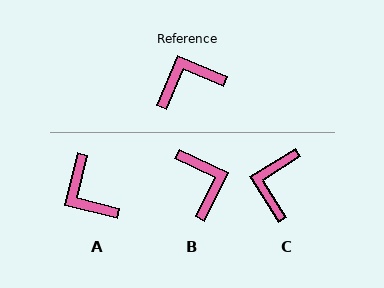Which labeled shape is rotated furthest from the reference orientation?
A, about 99 degrees away.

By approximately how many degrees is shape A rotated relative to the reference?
Approximately 99 degrees counter-clockwise.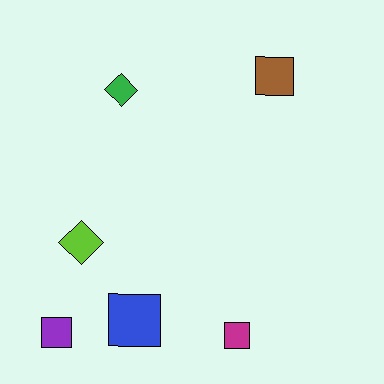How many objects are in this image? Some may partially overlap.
There are 6 objects.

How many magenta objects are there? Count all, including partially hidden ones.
There is 1 magenta object.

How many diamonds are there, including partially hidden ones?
There are 2 diamonds.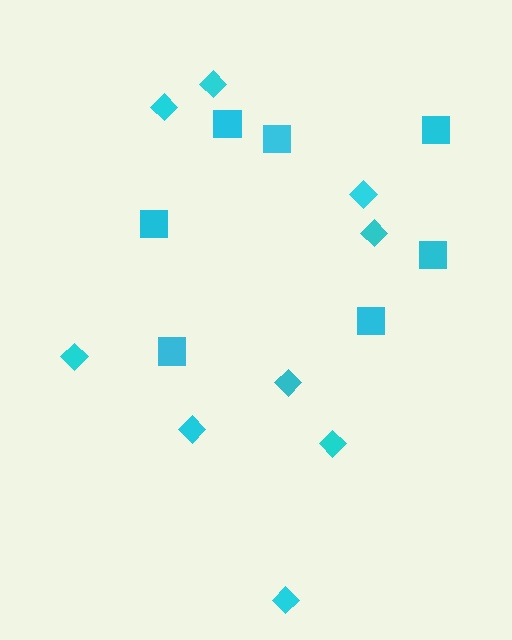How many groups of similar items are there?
There are 2 groups: one group of diamonds (9) and one group of squares (7).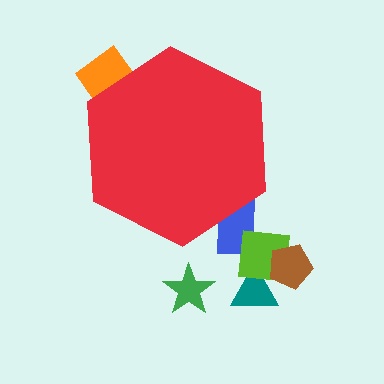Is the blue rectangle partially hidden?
Yes, the blue rectangle is partially hidden behind the red hexagon.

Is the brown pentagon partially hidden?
No, the brown pentagon is fully visible.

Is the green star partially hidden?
No, the green star is fully visible.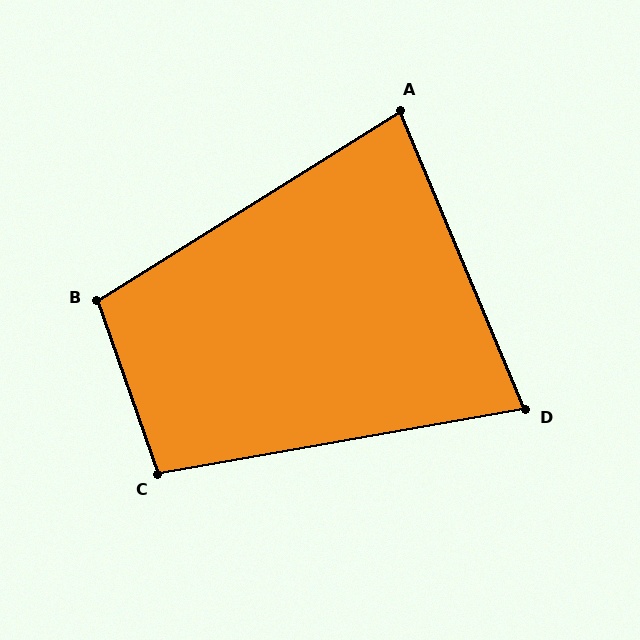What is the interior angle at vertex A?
Approximately 81 degrees (acute).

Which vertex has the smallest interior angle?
D, at approximately 77 degrees.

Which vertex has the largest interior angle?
B, at approximately 103 degrees.